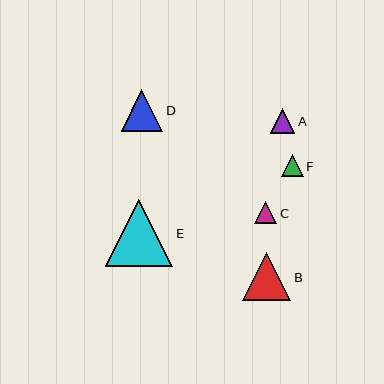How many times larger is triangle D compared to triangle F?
Triangle D is approximately 1.9 times the size of triangle F.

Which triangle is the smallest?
Triangle F is the smallest with a size of approximately 22 pixels.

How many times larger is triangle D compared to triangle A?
Triangle D is approximately 1.7 times the size of triangle A.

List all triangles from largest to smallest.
From largest to smallest: E, B, D, A, C, F.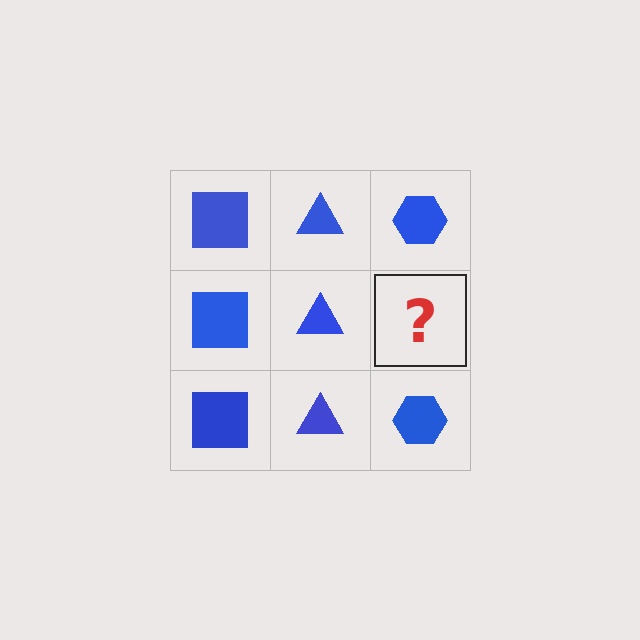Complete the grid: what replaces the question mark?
The question mark should be replaced with a blue hexagon.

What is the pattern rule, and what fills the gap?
The rule is that each column has a consistent shape. The gap should be filled with a blue hexagon.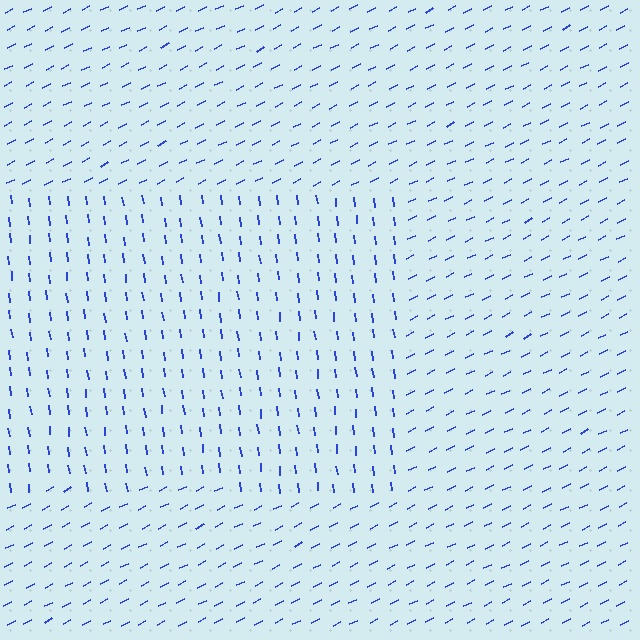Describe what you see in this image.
The image is filled with small blue line segments. A rectangle region in the image has lines oriented differently from the surrounding lines, creating a visible texture boundary.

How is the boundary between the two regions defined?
The boundary is defined purely by a change in line orientation (approximately 70 degrees difference). All lines are the same color and thickness.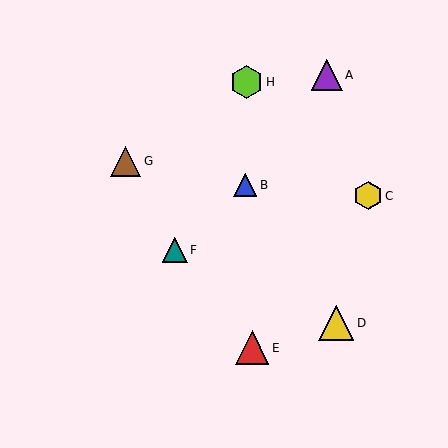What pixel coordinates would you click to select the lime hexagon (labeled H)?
Click at (247, 82) to select the lime hexagon H.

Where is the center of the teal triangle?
The center of the teal triangle is at (175, 250).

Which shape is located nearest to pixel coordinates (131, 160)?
The brown triangle (labeled G) at (126, 161) is nearest to that location.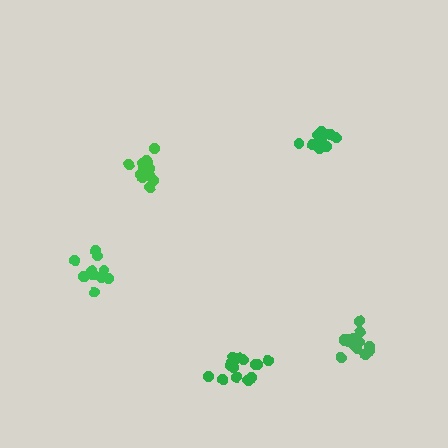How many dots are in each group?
Group 1: 12 dots, Group 2: 15 dots, Group 3: 15 dots, Group 4: 11 dots, Group 5: 14 dots (67 total).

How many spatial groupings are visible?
There are 5 spatial groupings.